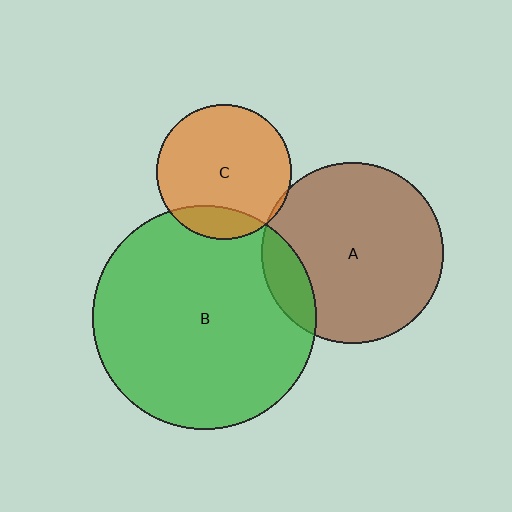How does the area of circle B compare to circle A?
Approximately 1.5 times.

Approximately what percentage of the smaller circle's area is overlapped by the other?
Approximately 15%.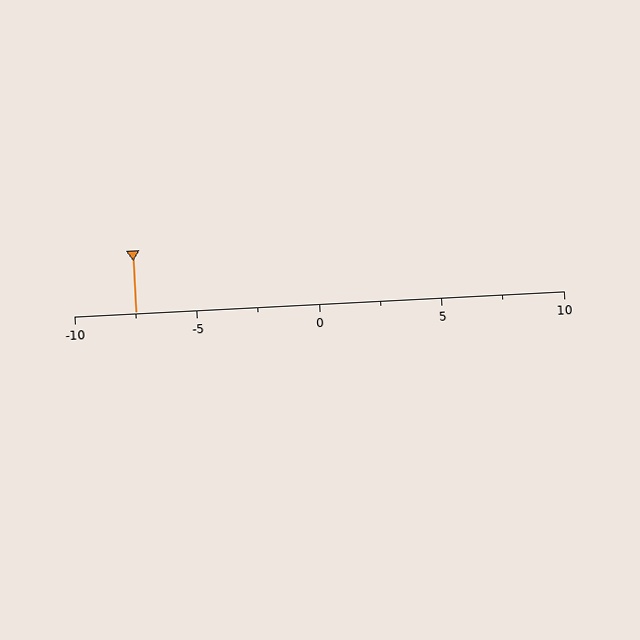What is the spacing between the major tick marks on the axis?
The major ticks are spaced 5 apart.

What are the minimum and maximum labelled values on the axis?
The axis runs from -10 to 10.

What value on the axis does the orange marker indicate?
The marker indicates approximately -7.5.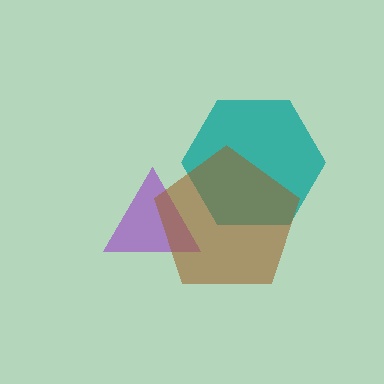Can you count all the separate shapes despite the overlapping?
Yes, there are 3 separate shapes.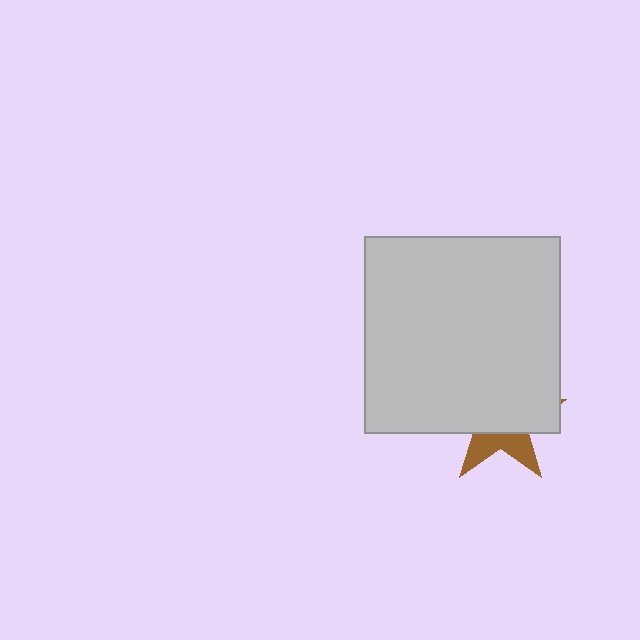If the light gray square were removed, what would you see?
You would see the complete brown star.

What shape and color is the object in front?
The object in front is a light gray square.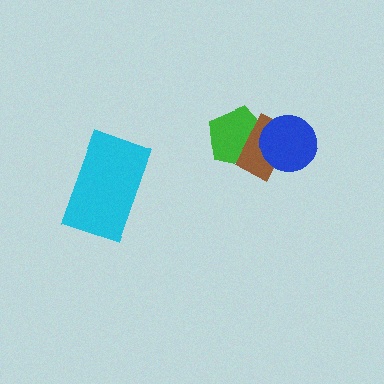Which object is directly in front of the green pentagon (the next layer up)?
The brown rectangle is directly in front of the green pentagon.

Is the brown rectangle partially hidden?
Yes, it is partially covered by another shape.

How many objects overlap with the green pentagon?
2 objects overlap with the green pentagon.